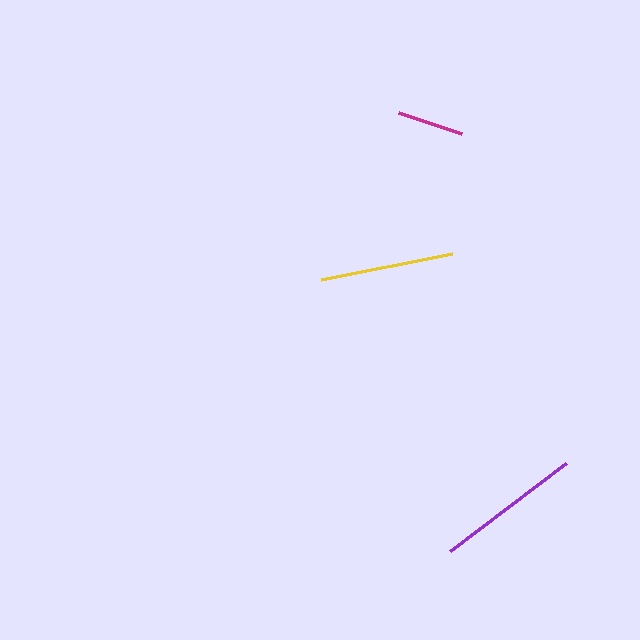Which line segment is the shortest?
The magenta line is the shortest at approximately 67 pixels.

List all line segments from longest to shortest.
From longest to shortest: purple, yellow, magenta.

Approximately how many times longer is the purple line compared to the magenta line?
The purple line is approximately 2.2 times the length of the magenta line.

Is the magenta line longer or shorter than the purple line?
The purple line is longer than the magenta line.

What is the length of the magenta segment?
The magenta segment is approximately 67 pixels long.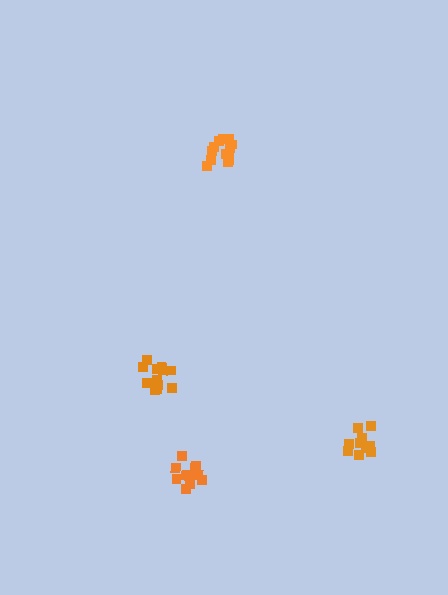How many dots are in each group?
Group 1: 13 dots, Group 2: 11 dots, Group 3: 13 dots, Group 4: 12 dots (49 total).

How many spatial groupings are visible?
There are 4 spatial groupings.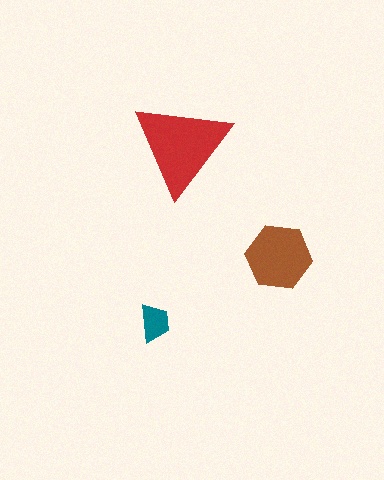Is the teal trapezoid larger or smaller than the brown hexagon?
Smaller.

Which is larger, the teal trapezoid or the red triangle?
The red triangle.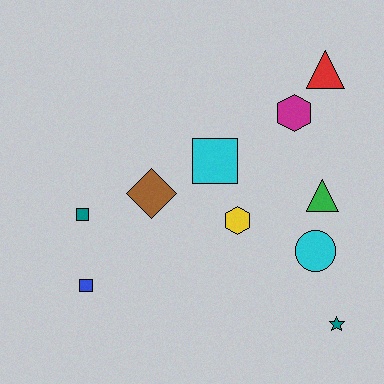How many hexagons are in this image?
There are 2 hexagons.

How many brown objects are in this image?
There is 1 brown object.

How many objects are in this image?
There are 10 objects.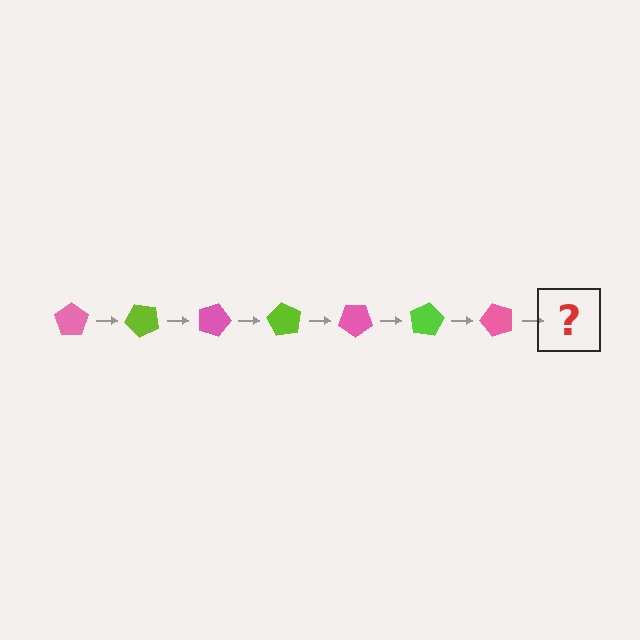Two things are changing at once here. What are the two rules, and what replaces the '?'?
The two rules are that it rotates 45 degrees each step and the color cycles through pink and lime. The '?' should be a lime pentagon, rotated 315 degrees from the start.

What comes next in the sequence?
The next element should be a lime pentagon, rotated 315 degrees from the start.